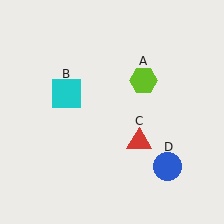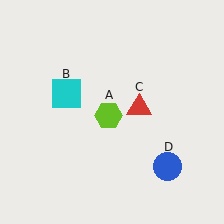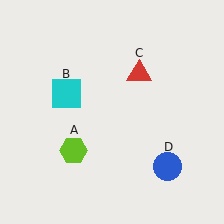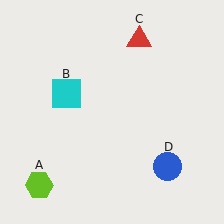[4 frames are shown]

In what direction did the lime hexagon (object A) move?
The lime hexagon (object A) moved down and to the left.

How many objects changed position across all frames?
2 objects changed position: lime hexagon (object A), red triangle (object C).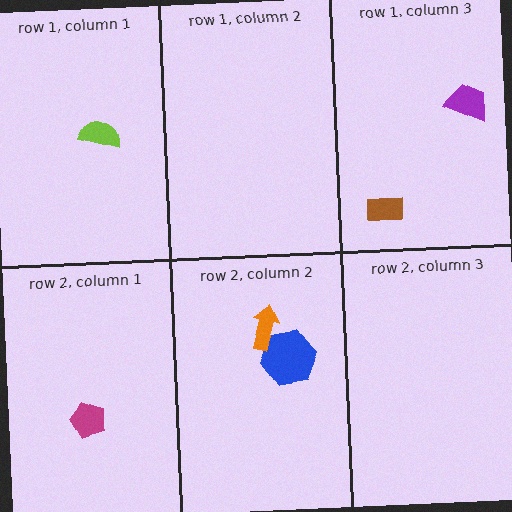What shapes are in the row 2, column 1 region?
The magenta pentagon.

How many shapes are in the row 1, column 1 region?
1.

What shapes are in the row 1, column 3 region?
The purple trapezoid, the brown rectangle.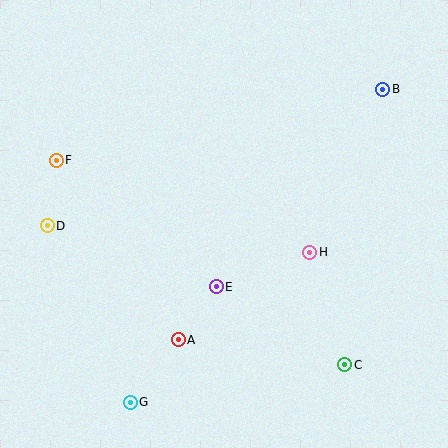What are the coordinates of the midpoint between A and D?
The midpoint between A and D is at (113, 283).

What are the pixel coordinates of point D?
Point D is at (47, 225).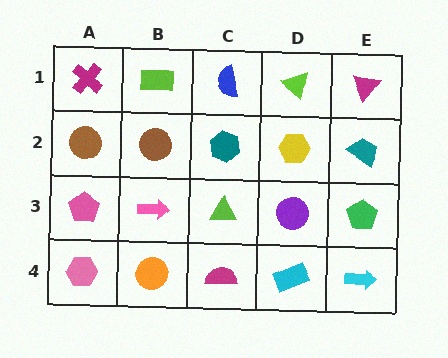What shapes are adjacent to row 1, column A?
A brown circle (row 2, column A), a lime rectangle (row 1, column B).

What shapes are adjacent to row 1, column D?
A yellow hexagon (row 2, column D), a blue semicircle (row 1, column C), a magenta triangle (row 1, column E).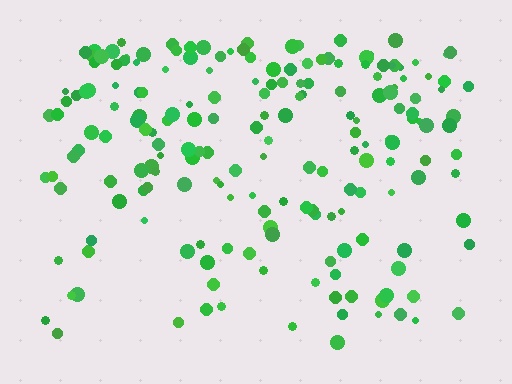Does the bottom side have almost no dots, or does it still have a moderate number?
Still a moderate number, just noticeably fewer than the top.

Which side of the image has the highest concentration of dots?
The top.